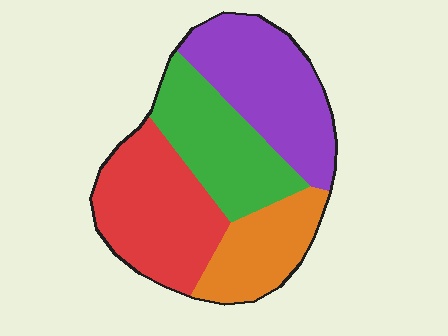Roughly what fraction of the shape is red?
Red takes up between a sixth and a third of the shape.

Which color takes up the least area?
Orange, at roughly 20%.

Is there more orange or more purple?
Purple.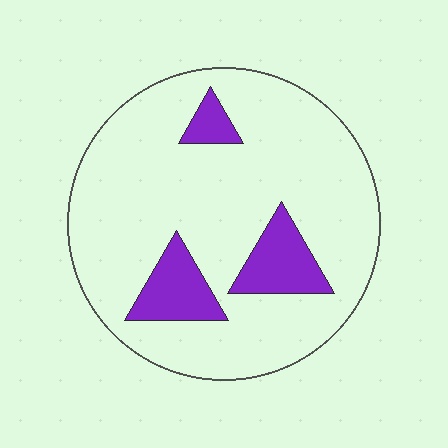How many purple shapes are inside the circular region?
3.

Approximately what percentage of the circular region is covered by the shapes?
Approximately 15%.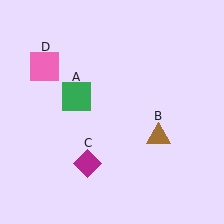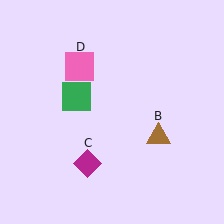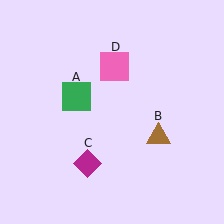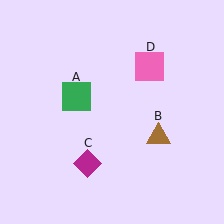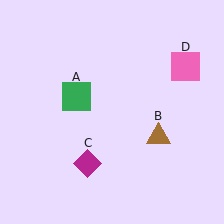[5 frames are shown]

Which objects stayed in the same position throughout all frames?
Green square (object A) and brown triangle (object B) and magenta diamond (object C) remained stationary.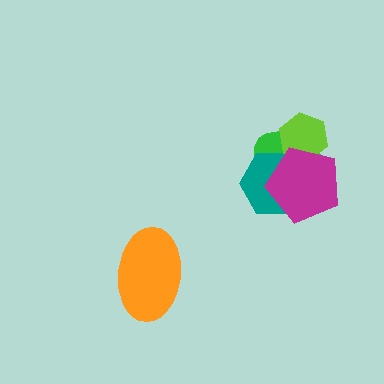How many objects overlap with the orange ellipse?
0 objects overlap with the orange ellipse.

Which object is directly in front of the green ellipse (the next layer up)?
The teal hexagon is directly in front of the green ellipse.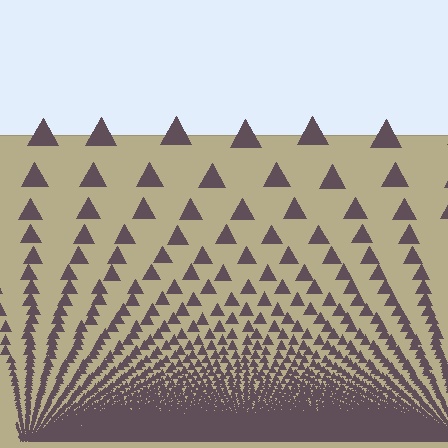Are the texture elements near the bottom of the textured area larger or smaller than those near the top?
Smaller. The gradient is inverted — elements near the bottom are smaller and denser.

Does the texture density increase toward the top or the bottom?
Density increases toward the bottom.